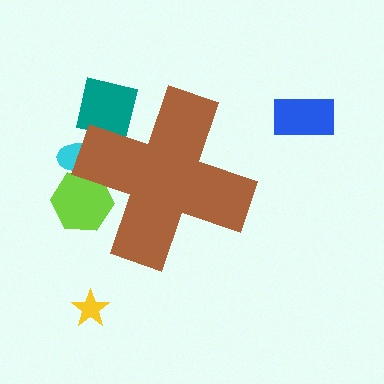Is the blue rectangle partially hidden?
No, the blue rectangle is fully visible.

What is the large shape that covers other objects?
A brown cross.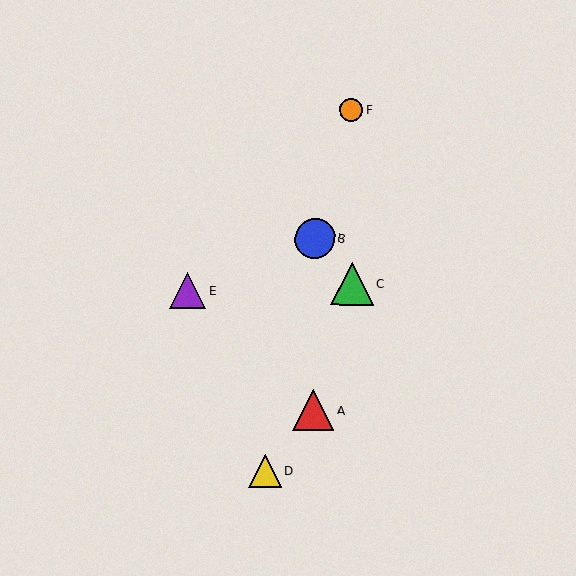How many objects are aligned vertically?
2 objects (A, B) are aligned vertically.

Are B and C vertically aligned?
No, B is at x≈315 and C is at x≈352.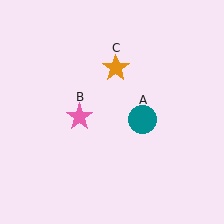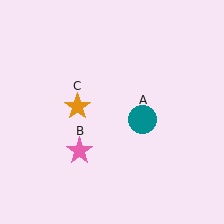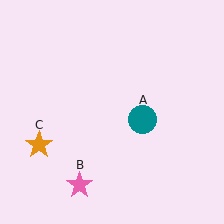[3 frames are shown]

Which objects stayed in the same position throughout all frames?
Teal circle (object A) remained stationary.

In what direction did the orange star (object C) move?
The orange star (object C) moved down and to the left.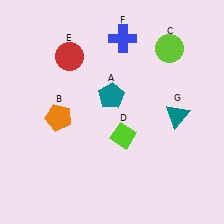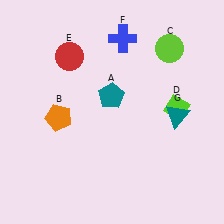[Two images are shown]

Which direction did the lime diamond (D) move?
The lime diamond (D) moved right.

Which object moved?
The lime diamond (D) moved right.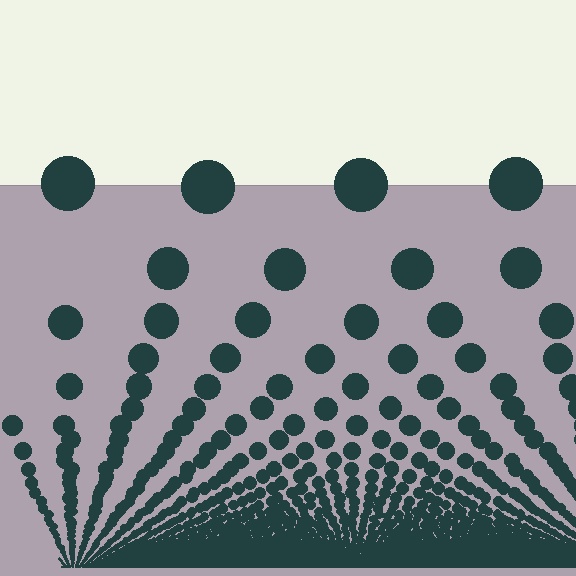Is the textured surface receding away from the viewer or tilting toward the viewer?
The surface appears to tilt toward the viewer. Texture elements get larger and sparser toward the top.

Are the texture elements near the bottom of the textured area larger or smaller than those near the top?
Smaller. The gradient is inverted — elements near the bottom are smaller and denser.